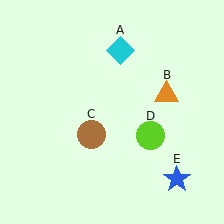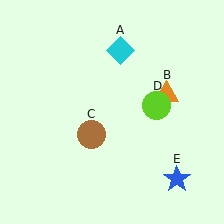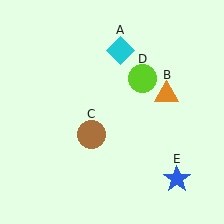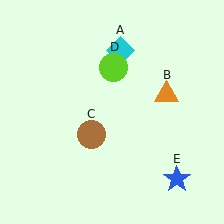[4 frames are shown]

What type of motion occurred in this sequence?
The lime circle (object D) rotated counterclockwise around the center of the scene.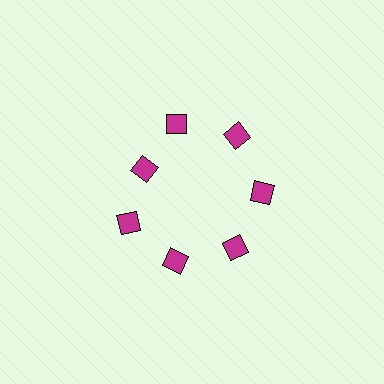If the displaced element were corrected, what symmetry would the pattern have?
It would have 7-fold rotational symmetry — the pattern would map onto itself every 51 degrees.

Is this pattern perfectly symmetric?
No. The 7 magenta squares are arranged in a ring, but one element near the 10 o'clock position is pulled inward toward the center, breaking the 7-fold rotational symmetry.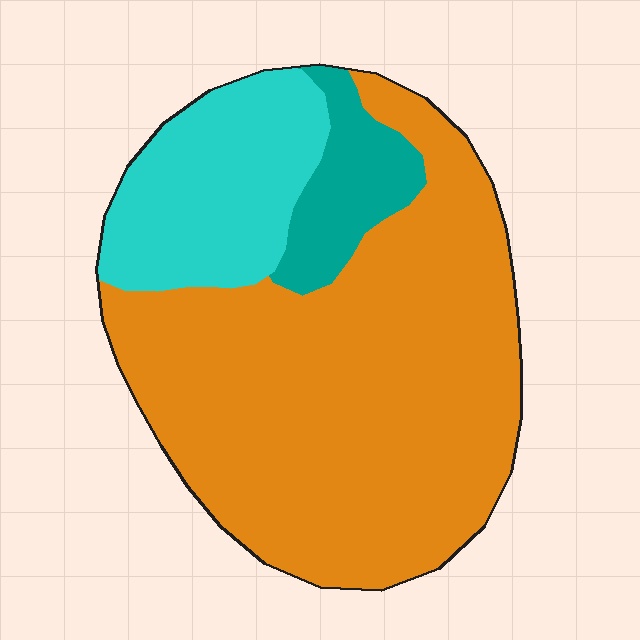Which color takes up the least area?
Teal, at roughly 10%.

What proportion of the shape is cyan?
Cyan takes up less than a quarter of the shape.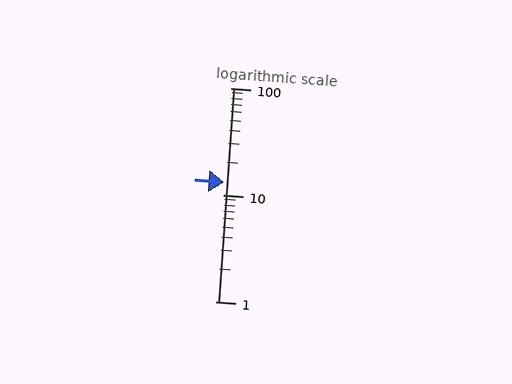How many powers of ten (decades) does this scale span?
The scale spans 2 decades, from 1 to 100.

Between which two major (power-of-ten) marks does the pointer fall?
The pointer is between 10 and 100.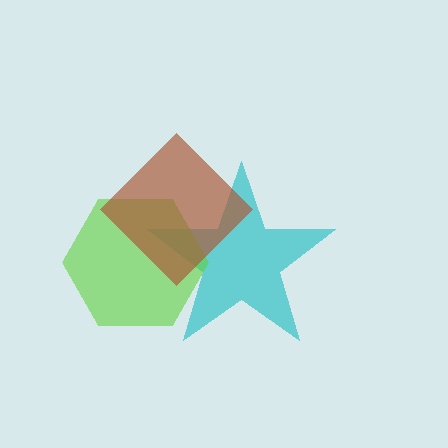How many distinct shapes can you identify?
There are 3 distinct shapes: a cyan star, a lime hexagon, a brown diamond.